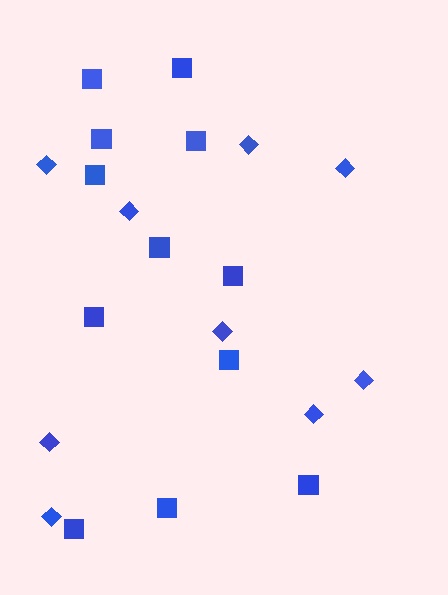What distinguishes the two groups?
There are 2 groups: one group of diamonds (9) and one group of squares (12).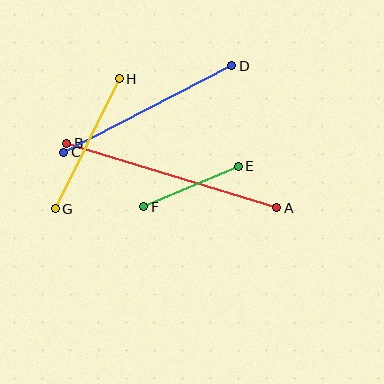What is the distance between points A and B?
The distance is approximately 220 pixels.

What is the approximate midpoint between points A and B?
The midpoint is at approximately (172, 176) pixels.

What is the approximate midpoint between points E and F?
The midpoint is at approximately (191, 187) pixels.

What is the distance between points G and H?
The distance is approximately 145 pixels.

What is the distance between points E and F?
The distance is approximately 103 pixels.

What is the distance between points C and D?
The distance is approximately 189 pixels.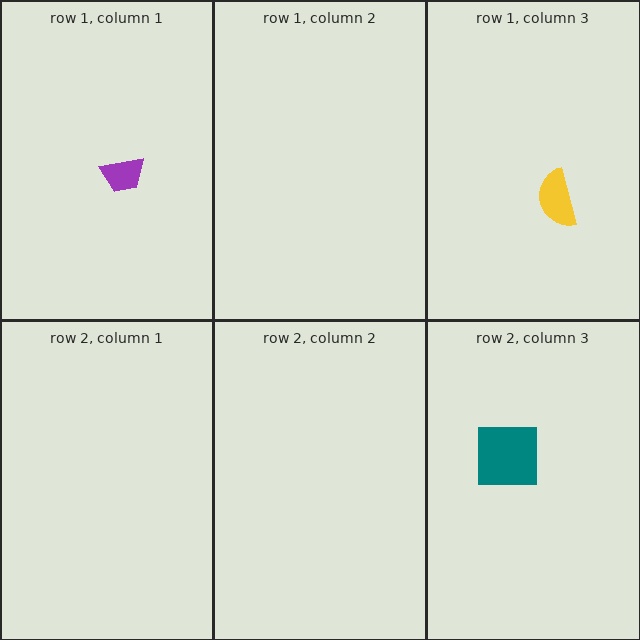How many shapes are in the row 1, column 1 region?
1.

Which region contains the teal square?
The row 2, column 3 region.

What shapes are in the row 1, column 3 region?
The yellow semicircle.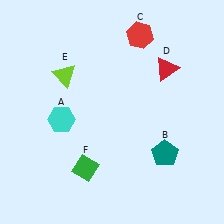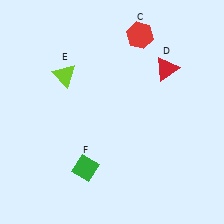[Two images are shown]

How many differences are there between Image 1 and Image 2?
There are 2 differences between the two images.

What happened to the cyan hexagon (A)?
The cyan hexagon (A) was removed in Image 2. It was in the bottom-left area of Image 1.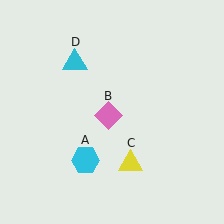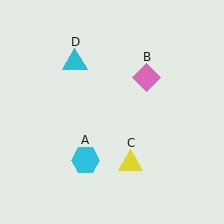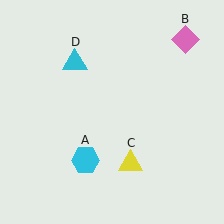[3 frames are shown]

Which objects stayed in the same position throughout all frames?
Cyan hexagon (object A) and yellow triangle (object C) and cyan triangle (object D) remained stationary.